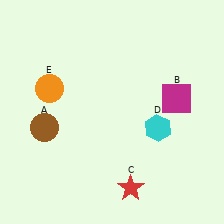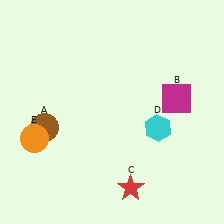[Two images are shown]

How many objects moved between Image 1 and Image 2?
1 object moved between the two images.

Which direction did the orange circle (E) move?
The orange circle (E) moved down.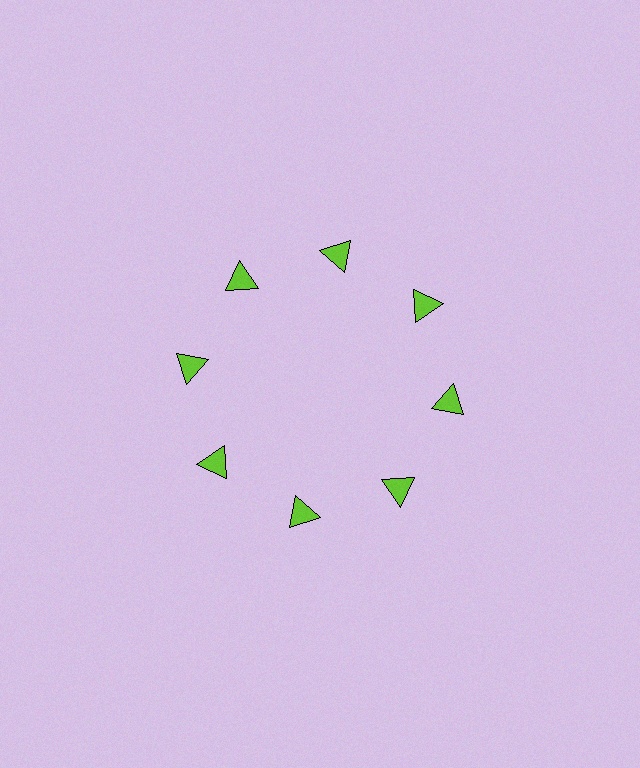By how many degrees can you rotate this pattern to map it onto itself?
The pattern maps onto itself every 45 degrees of rotation.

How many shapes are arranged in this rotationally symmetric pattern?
There are 8 shapes, arranged in 8 groups of 1.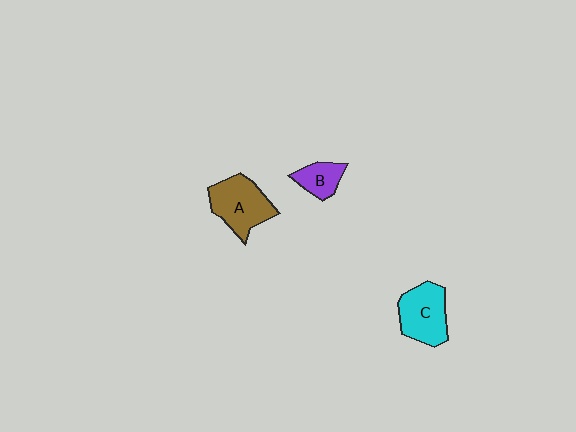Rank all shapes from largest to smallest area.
From largest to smallest: A (brown), C (cyan), B (purple).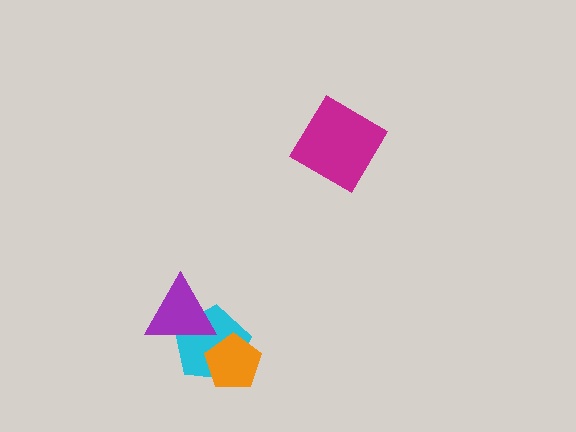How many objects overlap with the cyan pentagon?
2 objects overlap with the cyan pentagon.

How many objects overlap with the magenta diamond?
0 objects overlap with the magenta diamond.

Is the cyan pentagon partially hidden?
Yes, it is partially covered by another shape.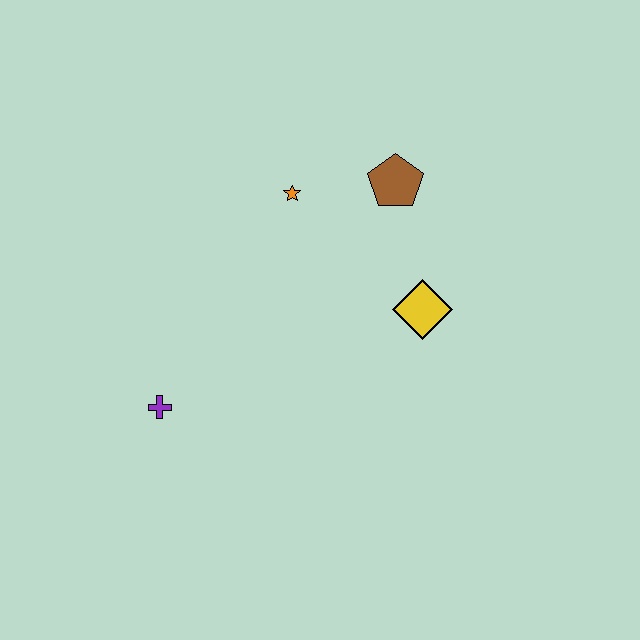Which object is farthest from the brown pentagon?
The purple cross is farthest from the brown pentagon.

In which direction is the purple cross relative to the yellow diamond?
The purple cross is to the left of the yellow diamond.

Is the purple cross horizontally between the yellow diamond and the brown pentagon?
No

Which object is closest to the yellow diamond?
The brown pentagon is closest to the yellow diamond.